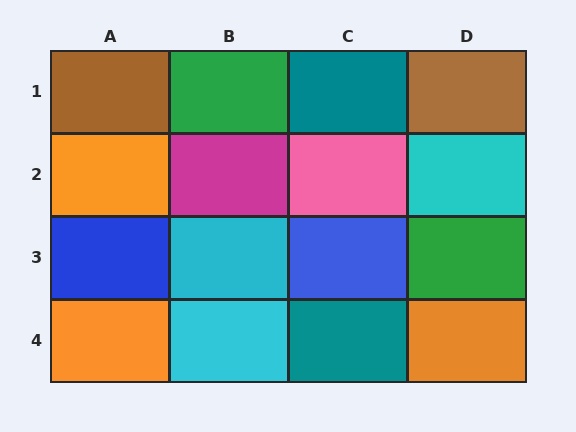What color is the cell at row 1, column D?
Brown.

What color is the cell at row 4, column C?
Teal.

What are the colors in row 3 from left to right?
Blue, cyan, blue, green.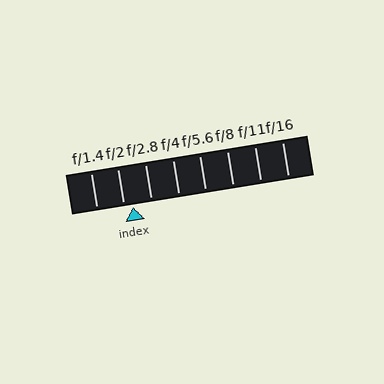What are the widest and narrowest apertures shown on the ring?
The widest aperture shown is f/1.4 and the narrowest is f/16.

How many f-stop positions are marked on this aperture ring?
There are 8 f-stop positions marked.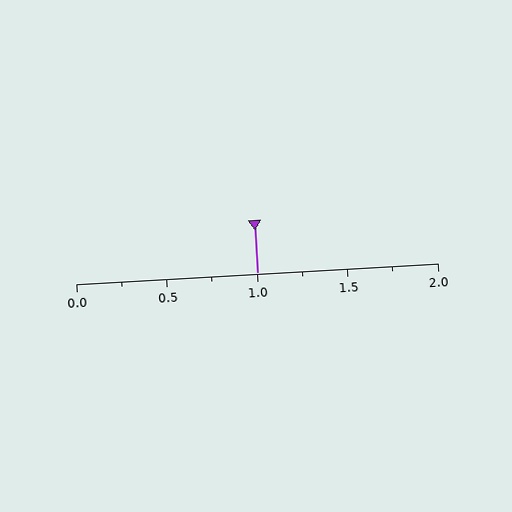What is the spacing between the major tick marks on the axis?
The major ticks are spaced 0.5 apart.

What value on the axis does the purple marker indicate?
The marker indicates approximately 1.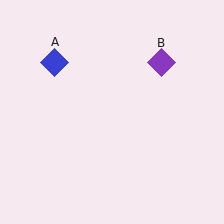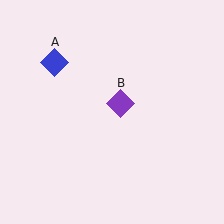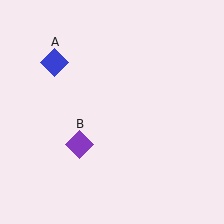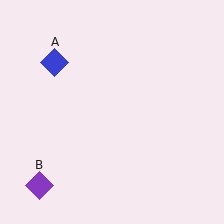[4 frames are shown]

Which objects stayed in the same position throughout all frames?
Blue diamond (object A) remained stationary.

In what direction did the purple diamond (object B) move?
The purple diamond (object B) moved down and to the left.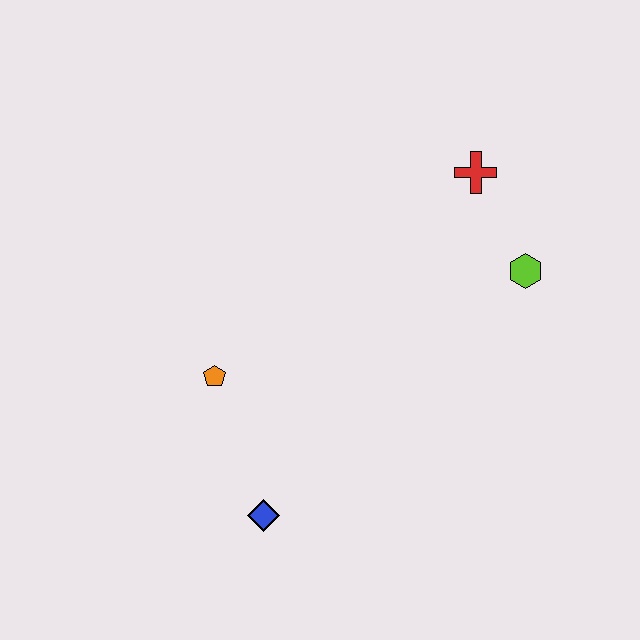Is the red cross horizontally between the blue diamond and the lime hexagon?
Yes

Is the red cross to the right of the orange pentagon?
Yes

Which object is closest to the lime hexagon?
The red cross is closest to the lime hexagon.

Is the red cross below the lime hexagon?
No